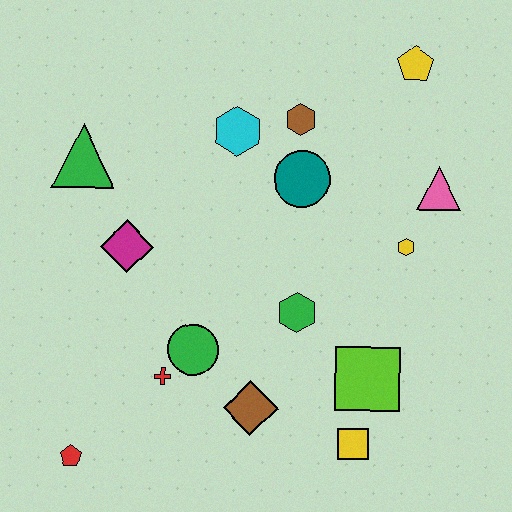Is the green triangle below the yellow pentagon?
Yes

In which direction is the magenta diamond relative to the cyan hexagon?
The magenta diamond is below the cyan hexagon.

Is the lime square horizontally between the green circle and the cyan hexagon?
No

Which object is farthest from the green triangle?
The yellow square is farthest from the green triangle.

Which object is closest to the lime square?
The yellow square is closest to the lime square.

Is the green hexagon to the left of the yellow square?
Yes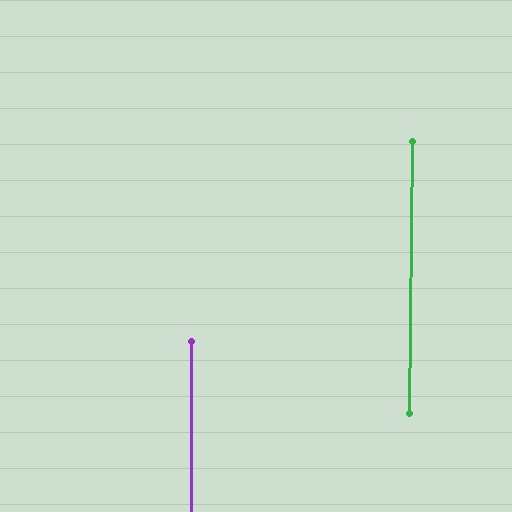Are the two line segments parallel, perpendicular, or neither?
Parallel — their directions differ by only 0.6°.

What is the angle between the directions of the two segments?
Approximately 1 degree.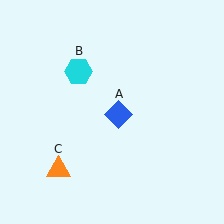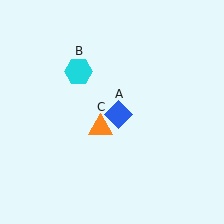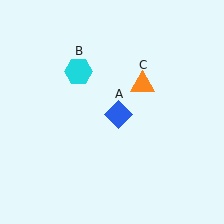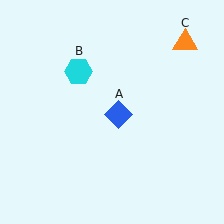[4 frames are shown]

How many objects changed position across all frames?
1 object changed position: orange triangle (object C).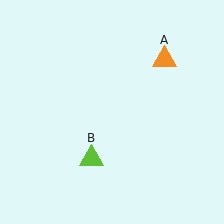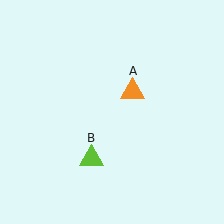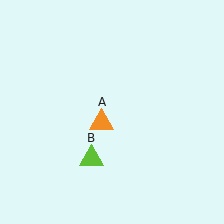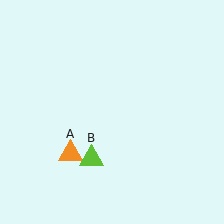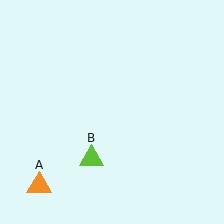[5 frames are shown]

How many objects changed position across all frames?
1 object changed position: orange triangle (object A).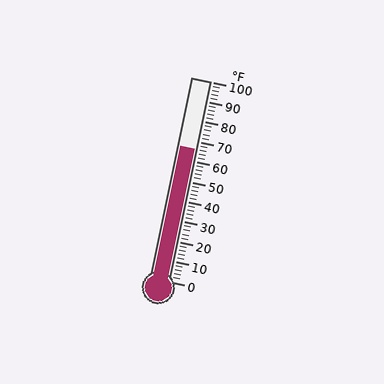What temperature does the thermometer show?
The thermometer shows approximately 66°F.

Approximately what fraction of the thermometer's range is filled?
The thermometer is filled to approximately 65% of its range.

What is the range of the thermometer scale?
The thermometer scale ranges from 0°F to 100°F.